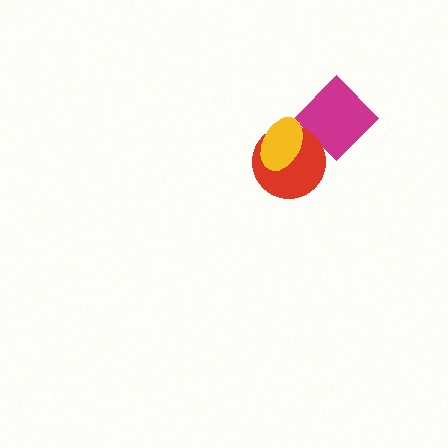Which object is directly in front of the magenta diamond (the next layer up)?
The red circle is directly in front of the magenta diamond.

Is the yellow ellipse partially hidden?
No, no other shape covers it.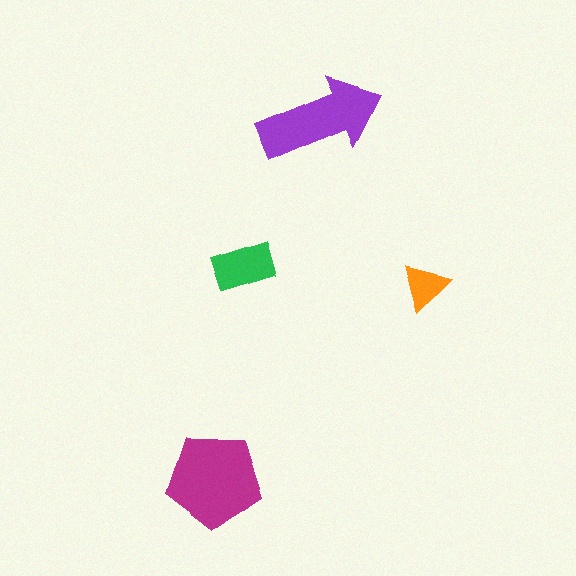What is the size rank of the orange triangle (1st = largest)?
4th.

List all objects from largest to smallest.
The magenta pentagon, the purple arrow, the green rectangle, the orange triangle.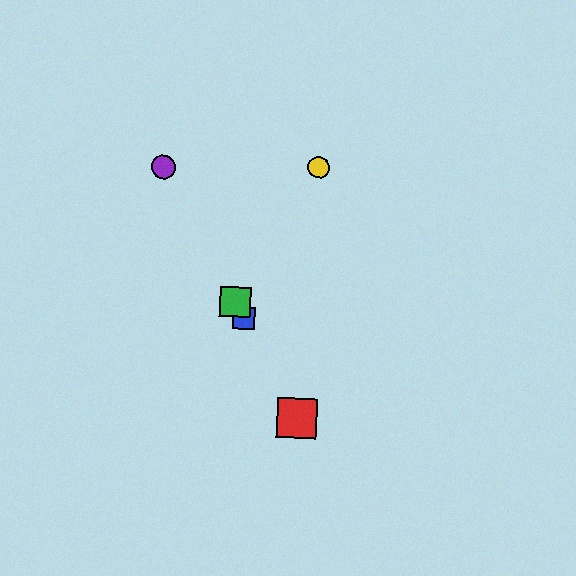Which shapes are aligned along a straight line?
The red square, the blue square, the green square, the purple circle are aligned along a straight line.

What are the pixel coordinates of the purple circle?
The purple circle is at (164, 167).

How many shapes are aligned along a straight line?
4 shapes (the red square, the blue square, the green square, the purple circle) are aligned along a straight line.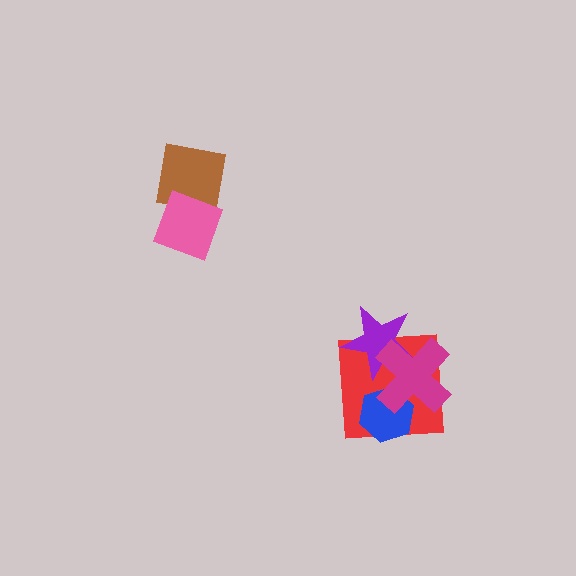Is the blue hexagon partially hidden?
Yes, it is partially covered by another shape.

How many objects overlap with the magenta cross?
3 objects overlap with the magenta cross.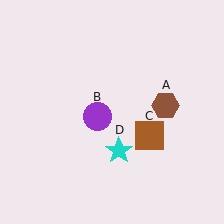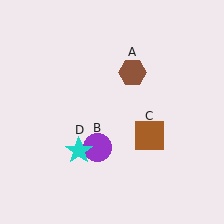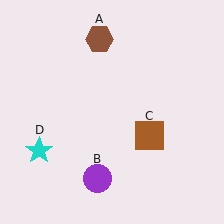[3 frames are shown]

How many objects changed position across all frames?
3 objects changed position: brown hexagon (object A), purple circle (object B), cyan star (object D).